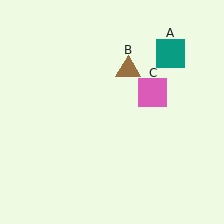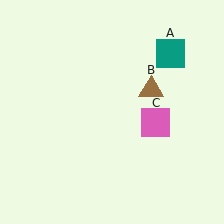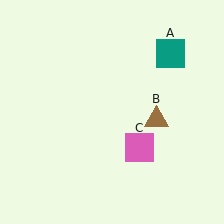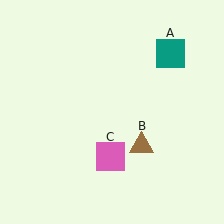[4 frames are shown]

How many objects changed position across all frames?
2 objects changed position: brown triangle (object B), pink square (object C).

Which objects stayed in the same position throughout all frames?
Teal square (object A) remained stationary.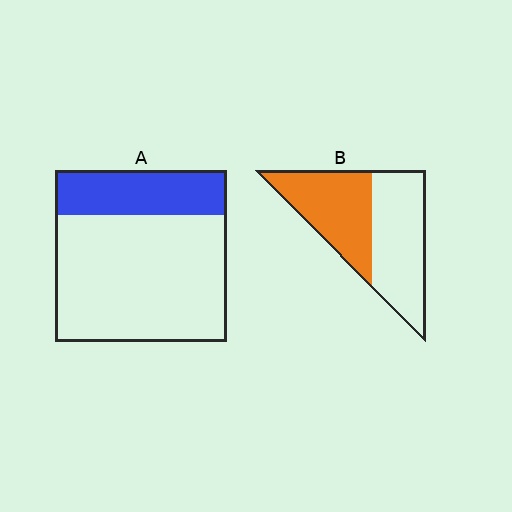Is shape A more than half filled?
No.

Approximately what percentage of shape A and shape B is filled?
A is approximately 25% and B is approximately 45%.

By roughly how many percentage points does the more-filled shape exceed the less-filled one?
By roughly 20 percentage points (B over A).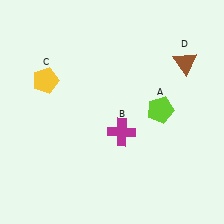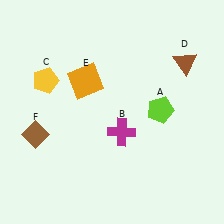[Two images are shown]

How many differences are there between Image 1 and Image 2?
There are 2 differences between the two images.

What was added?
An orange square (E), a brown diamond (F) were added in Image 2.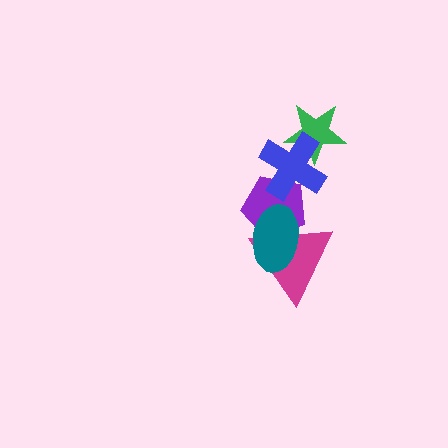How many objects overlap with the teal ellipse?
2 objects overlap with the teal ellipse.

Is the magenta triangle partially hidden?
Yes, it is partially covered by another shape.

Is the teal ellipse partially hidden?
No, no other shape covers it.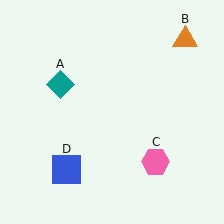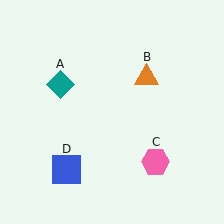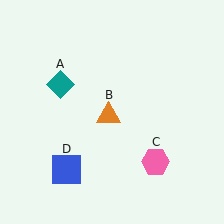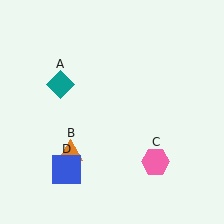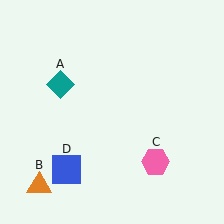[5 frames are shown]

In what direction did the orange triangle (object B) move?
The orange triangle (object B) moved down and to the left.